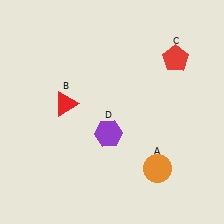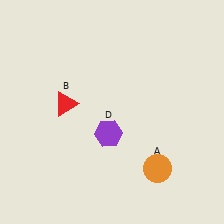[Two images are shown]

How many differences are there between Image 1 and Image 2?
There is 1 difference between the two images.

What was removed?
The red pentagon (C) was removed in Image 2.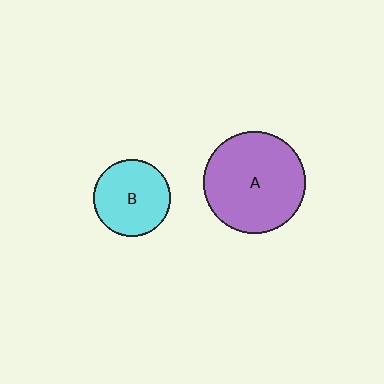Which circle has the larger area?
Circle A (purple).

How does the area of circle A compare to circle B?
Approximately 1.8 times.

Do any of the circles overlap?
No, none of the circles overlap.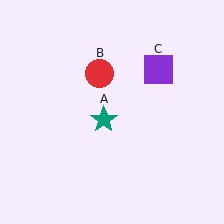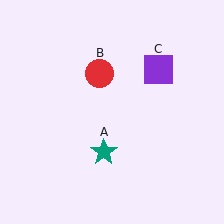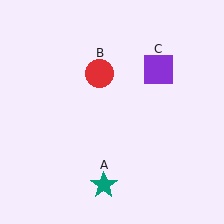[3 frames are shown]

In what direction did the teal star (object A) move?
The teal star (object A) moved down.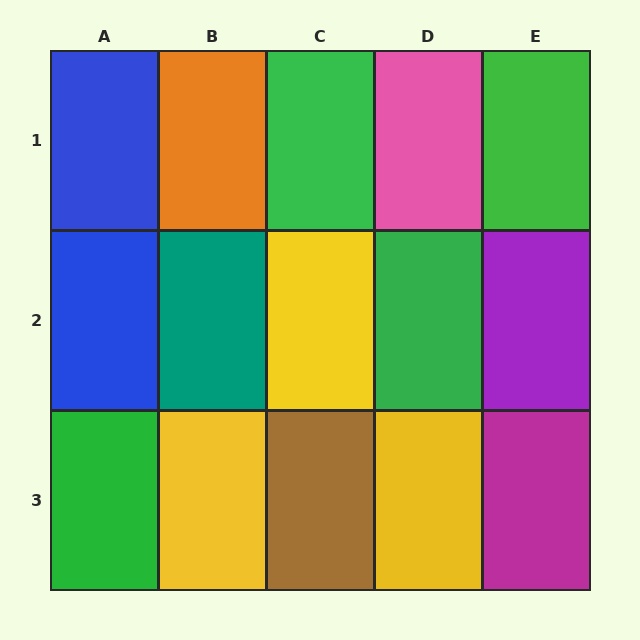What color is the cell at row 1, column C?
Green.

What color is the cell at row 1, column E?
Green.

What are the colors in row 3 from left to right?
Green, yellow, brown, yellow, magenta.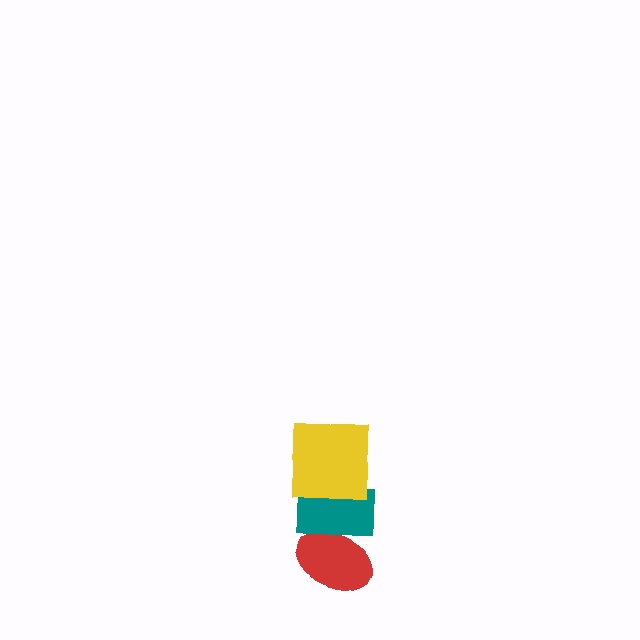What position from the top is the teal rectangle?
The teal rectangle is 2nd from the top.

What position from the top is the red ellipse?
The red ellipse is 3rd from the top.